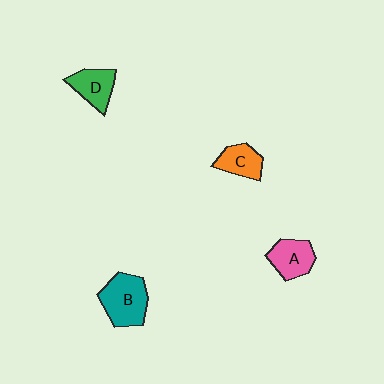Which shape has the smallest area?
Shape C (orange).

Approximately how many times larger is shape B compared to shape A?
Approximately 1.4 times.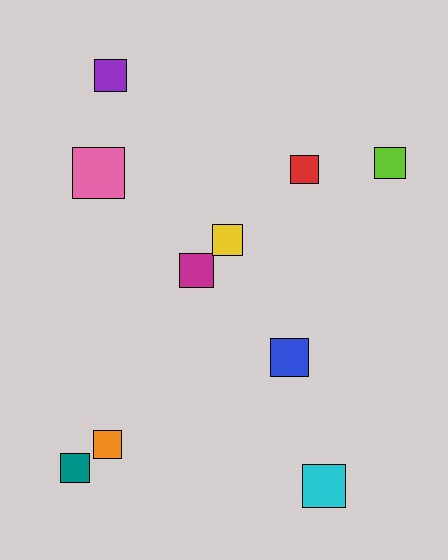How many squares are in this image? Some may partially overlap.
There are 10 squares.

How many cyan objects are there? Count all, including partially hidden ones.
There is 1 cyan object.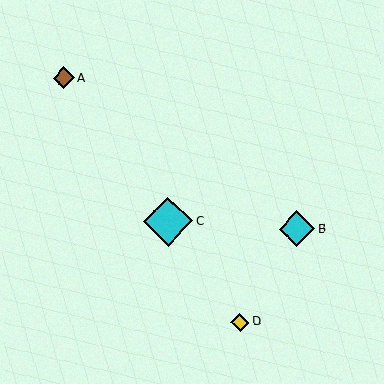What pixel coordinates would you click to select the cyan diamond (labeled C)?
Click at (168, 221) to select the cyan diamond C.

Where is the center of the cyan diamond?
The center of the cyan diamond is at (297, 229).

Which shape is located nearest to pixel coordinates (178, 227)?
The cyan diamond (labeled C) at (168, 221) is nearest to that location.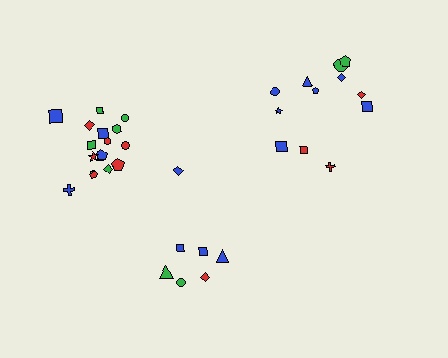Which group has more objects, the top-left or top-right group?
The top-left group.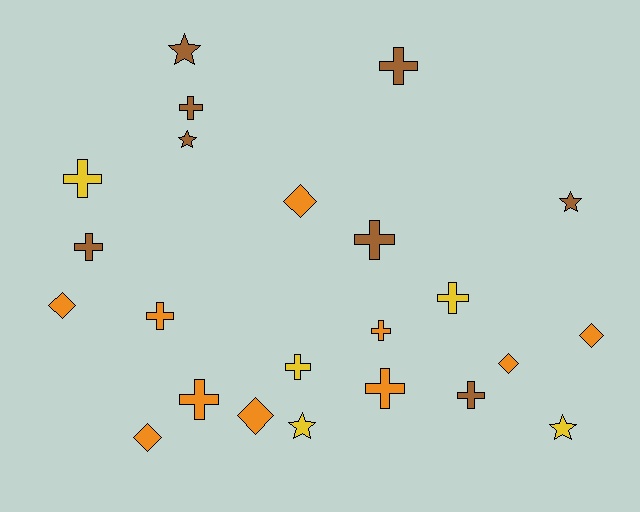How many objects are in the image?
There are 23 objects.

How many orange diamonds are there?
There are 6 orange diamonds.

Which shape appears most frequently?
Cross, with 12 objects.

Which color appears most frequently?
Orange, with 10 objects.